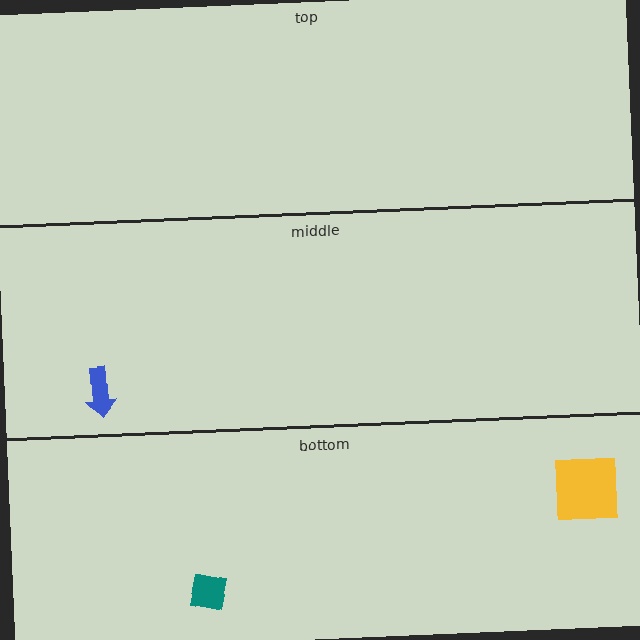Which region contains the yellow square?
The bottom region.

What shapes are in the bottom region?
The yellow square, the teal square.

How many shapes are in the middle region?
1.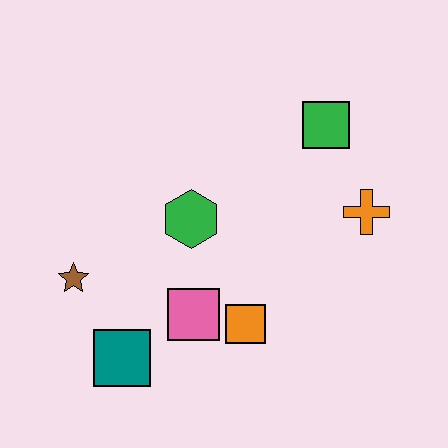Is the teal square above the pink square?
No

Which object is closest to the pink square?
The orange square is closest to the pink square.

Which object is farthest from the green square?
The teal square is farthest from the green square.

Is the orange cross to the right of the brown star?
Yes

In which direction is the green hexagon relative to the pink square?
The green hexagon is above the pink square.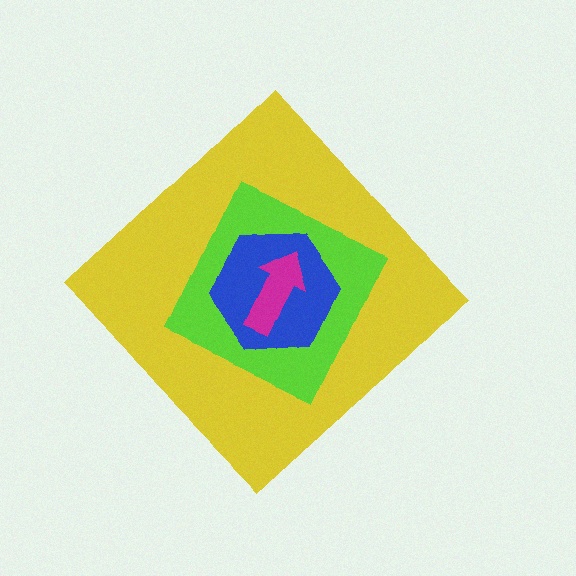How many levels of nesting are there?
4.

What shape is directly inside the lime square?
The blue hexagon.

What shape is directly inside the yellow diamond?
The lime square.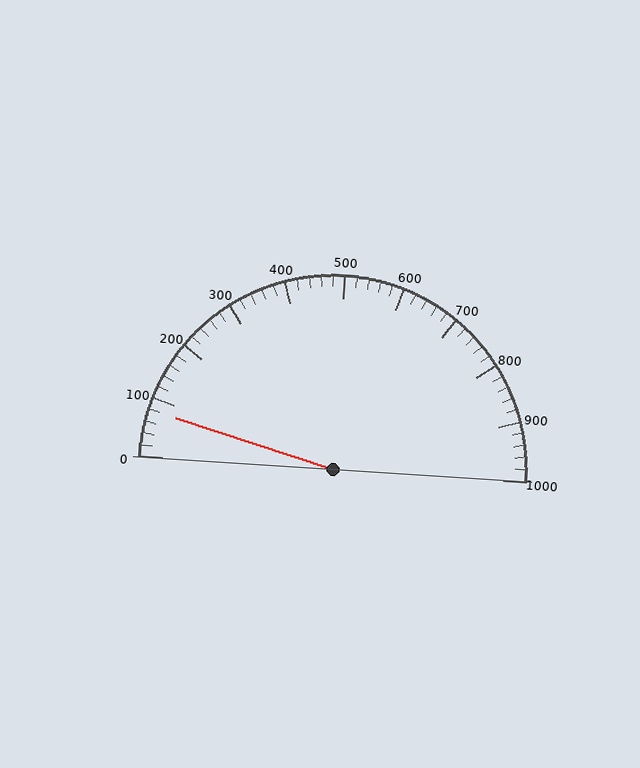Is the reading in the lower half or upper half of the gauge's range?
The reading is in the lower half of the range (0 to 1000).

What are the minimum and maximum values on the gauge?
The gauge ranges from 0 to 1000.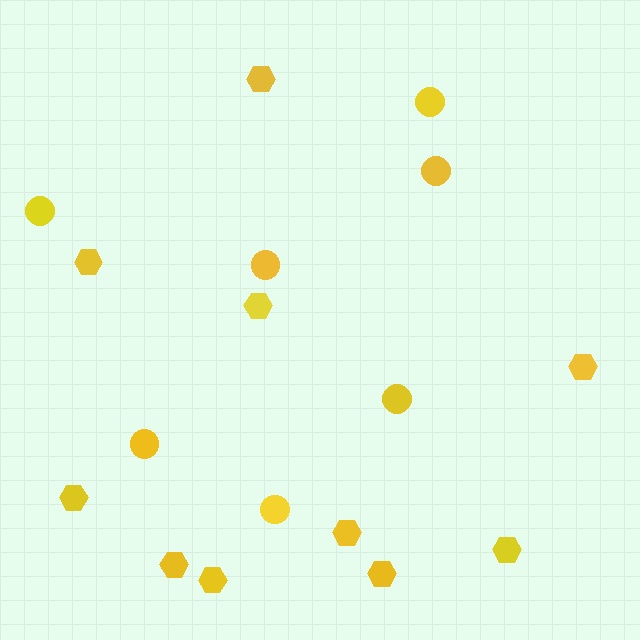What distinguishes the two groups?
There are 2 groups: one group of circles (7) and one group of hexagons (10).